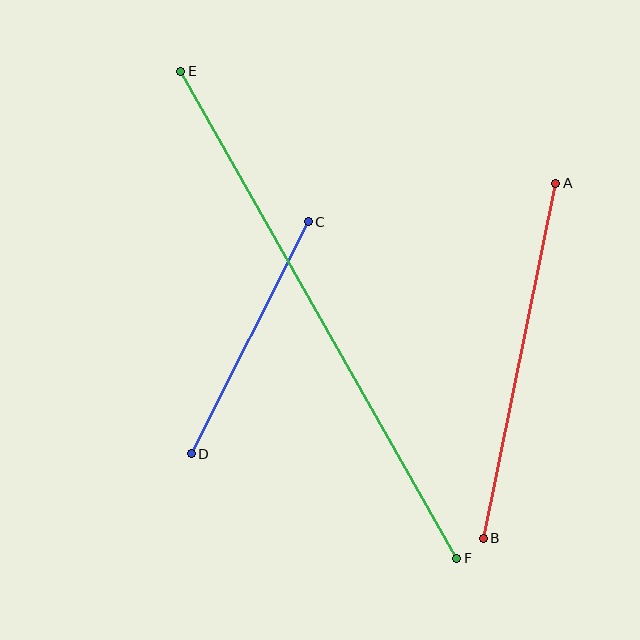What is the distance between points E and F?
The distance is approximately 560 pixels.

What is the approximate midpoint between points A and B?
The midpoint is at approximately (520, 361) pixels.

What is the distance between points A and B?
The distance is approximately 362 pixels.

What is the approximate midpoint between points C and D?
The midpoint is at approximately (250, 338) pixels.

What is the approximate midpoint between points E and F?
The midpoint is at approximately (319, 315) pixels.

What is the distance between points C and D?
The distance is approximately 260 pixels.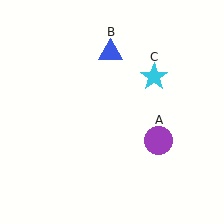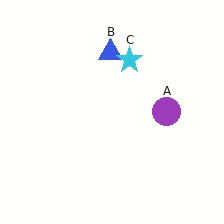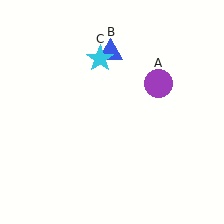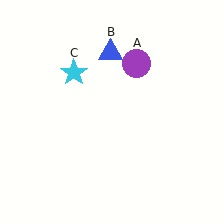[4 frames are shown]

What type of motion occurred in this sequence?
The purple circle (object A), cyan star (object C) rotated counterclockwise around the center of the scene.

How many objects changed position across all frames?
2 objects changed position: purple circle (object A), cyan star (object C).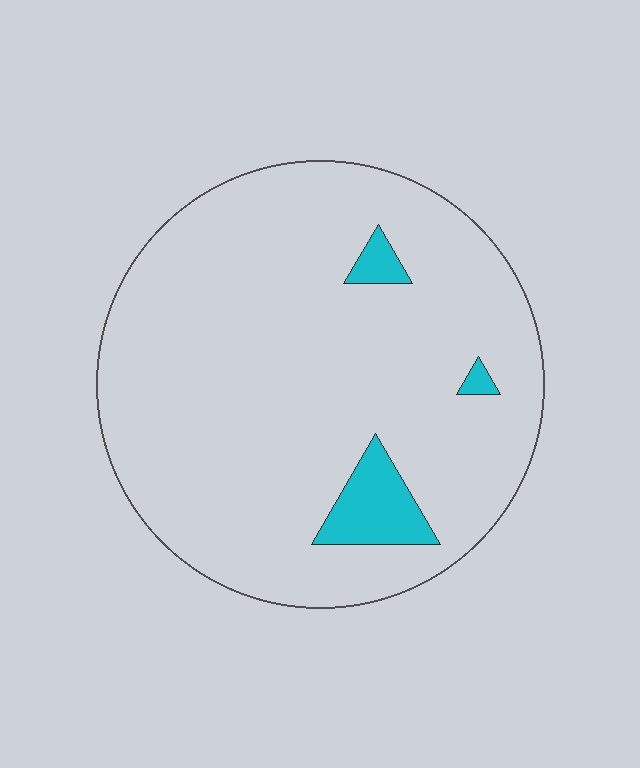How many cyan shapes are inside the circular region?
3.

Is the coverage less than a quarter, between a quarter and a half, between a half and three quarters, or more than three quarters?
Less than a quarter.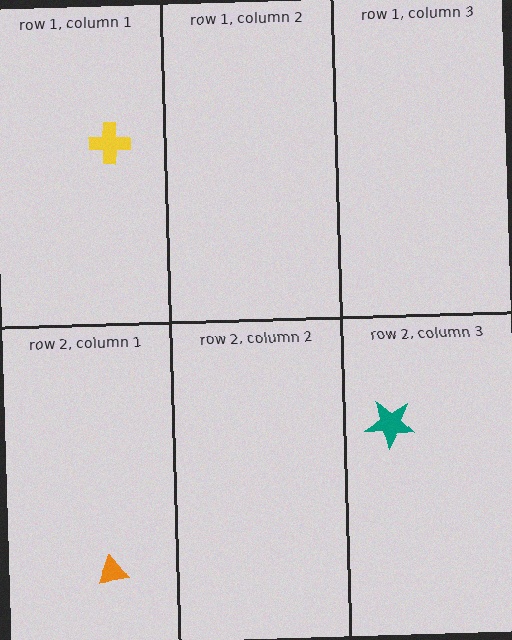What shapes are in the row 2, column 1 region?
The orange triangle.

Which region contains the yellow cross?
The row 1, column 1 region.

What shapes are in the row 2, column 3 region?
The teal star.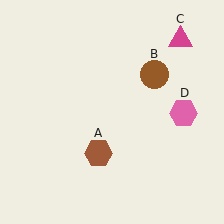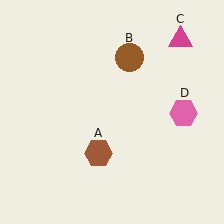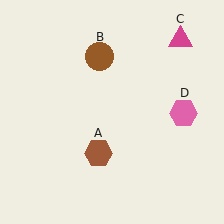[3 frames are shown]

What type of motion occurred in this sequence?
The brown circle (object B) rotated counterclockwise around the center of the scene.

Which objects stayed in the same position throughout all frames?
Brown hexagon (object A) and magenta triangle (object C) and pink hexagon (object D) remained stationary.